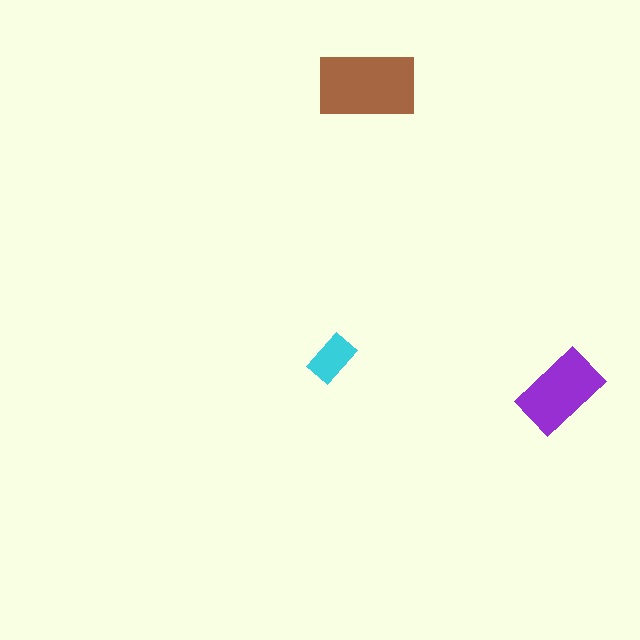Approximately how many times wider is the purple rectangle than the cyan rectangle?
About 2 times wider.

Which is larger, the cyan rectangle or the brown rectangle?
The brown one.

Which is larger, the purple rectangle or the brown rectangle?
The brown one.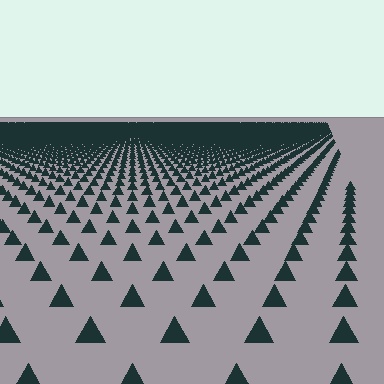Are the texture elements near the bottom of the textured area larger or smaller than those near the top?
Larger. Near the bottom, elements are closer to the viewer and appear at a bigger on-screen size.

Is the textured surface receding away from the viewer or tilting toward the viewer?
The surface is receding away from the viewer. Texture elements get smaller and denser toward the top.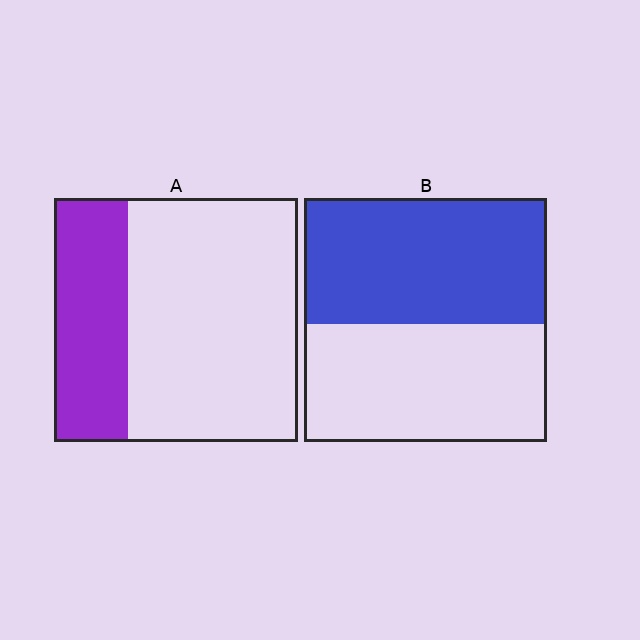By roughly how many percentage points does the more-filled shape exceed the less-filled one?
By roughly 20 percentage points (B over A).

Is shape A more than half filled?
No.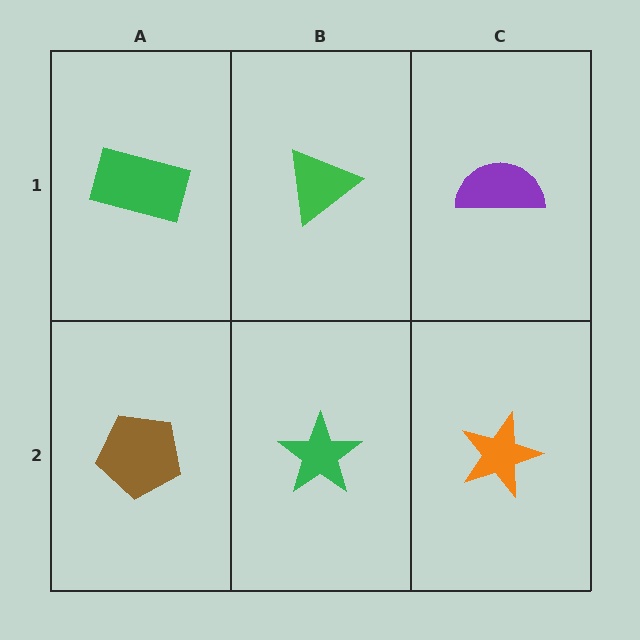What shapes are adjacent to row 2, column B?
A green triangle (row 1, column B), a brown pentagon (row 2, column A), an orange star (row 2, column C).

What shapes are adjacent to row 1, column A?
A brown pentagon (row 2, column A), a green triangle (row 1, column B).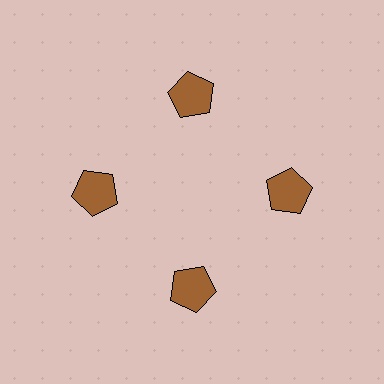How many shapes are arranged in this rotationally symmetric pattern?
There are 4 shapes, arranged in 4 groups of 1.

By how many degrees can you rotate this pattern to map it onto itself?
The pattern maps onto itself every 90 degrees of rotation.